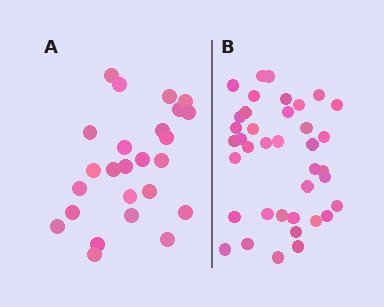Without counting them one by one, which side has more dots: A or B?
Region B (the right region) has more dots.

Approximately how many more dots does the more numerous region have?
Region B has approximately 15 more dots than region A.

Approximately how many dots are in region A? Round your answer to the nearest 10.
About 20 dots. (The exact count is 25, which rounds to 20.)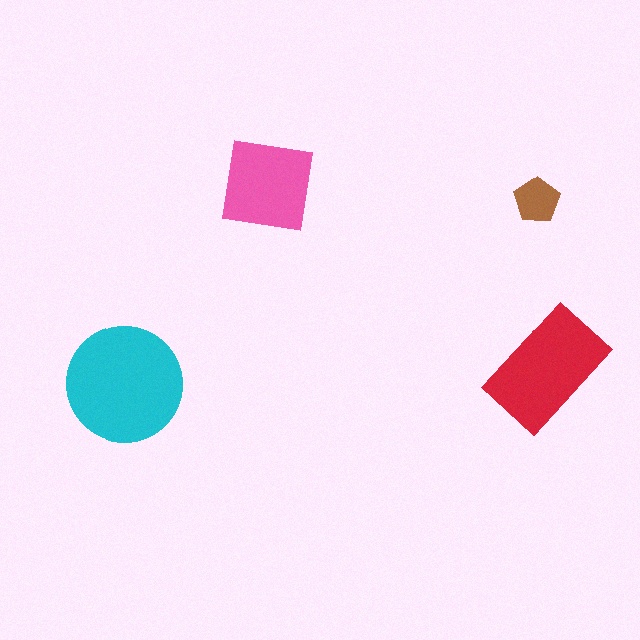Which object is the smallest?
The brown pentagon.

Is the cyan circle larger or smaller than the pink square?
Larger.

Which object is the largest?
The cyan circle.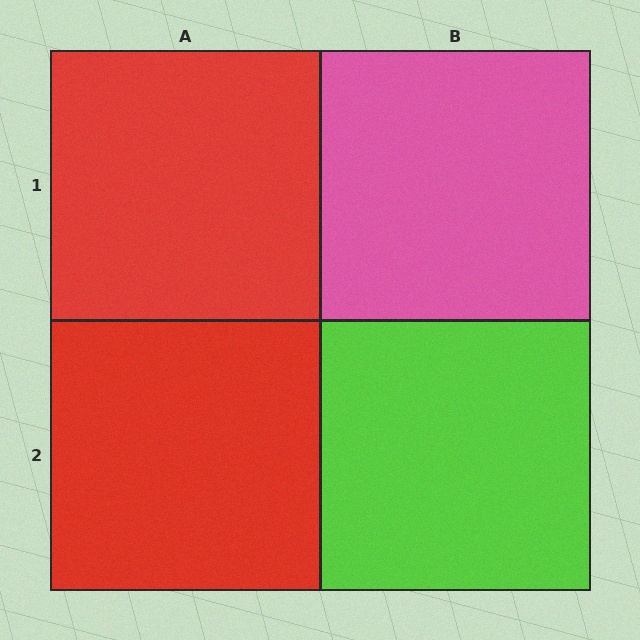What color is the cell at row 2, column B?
Lime.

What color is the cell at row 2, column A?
Red.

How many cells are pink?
1 cell is pink.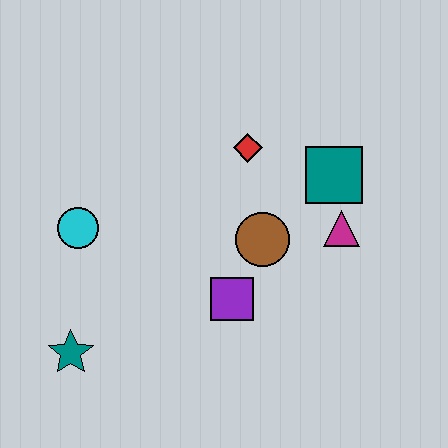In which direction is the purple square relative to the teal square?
The purple square is below the teal square.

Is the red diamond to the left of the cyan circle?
No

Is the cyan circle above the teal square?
No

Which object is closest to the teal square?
The magenta triangle is closest to the teal square.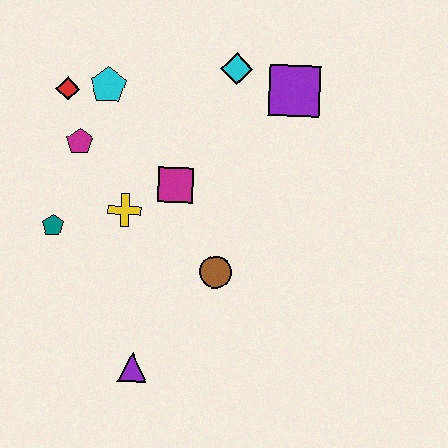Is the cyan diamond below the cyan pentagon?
No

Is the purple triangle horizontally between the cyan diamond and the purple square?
No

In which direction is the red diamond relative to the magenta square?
The red diamond is to the left of the magenta square.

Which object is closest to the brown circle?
The magenta square is closest to the brown circle.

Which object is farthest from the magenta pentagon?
The purple triangle is farthest from the magenta pentagon.